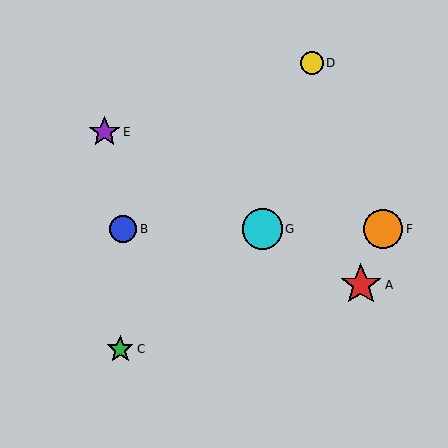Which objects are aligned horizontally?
Objects B, F, G are aligned horizontally.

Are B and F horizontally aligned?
Yes, both are at y≈229.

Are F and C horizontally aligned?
No, F is at y≈229 and C is at y≈349.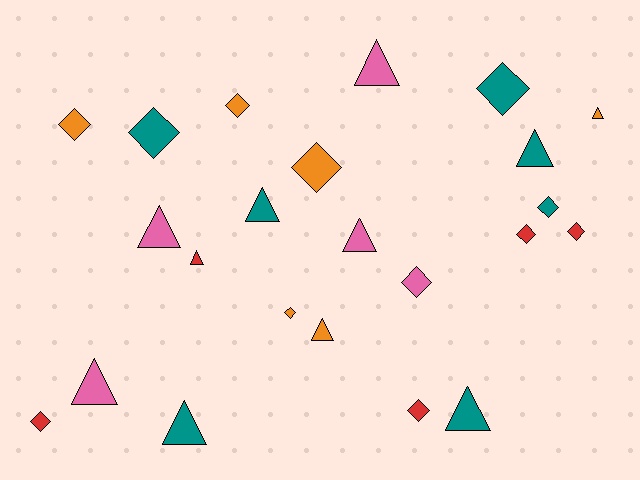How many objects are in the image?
There are 23 objects.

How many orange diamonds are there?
There are 4 orange diamonds.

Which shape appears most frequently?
Diamond, with 12 objects.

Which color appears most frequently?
Teal, with 7 objects.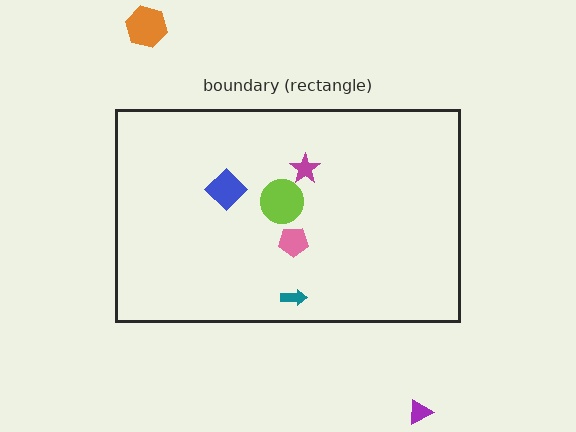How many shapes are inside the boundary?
5 inside, 2 outside.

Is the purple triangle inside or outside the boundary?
Outside.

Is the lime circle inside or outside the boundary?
Inside.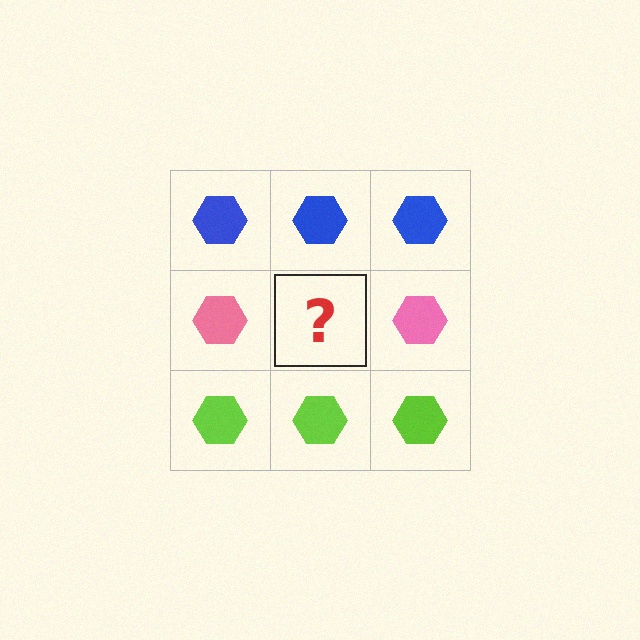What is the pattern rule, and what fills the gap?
The rule is that each row has a consistent color. The gap should be filled with a pink hexagon.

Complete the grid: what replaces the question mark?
The question mark should be replaced with a pink hexagon.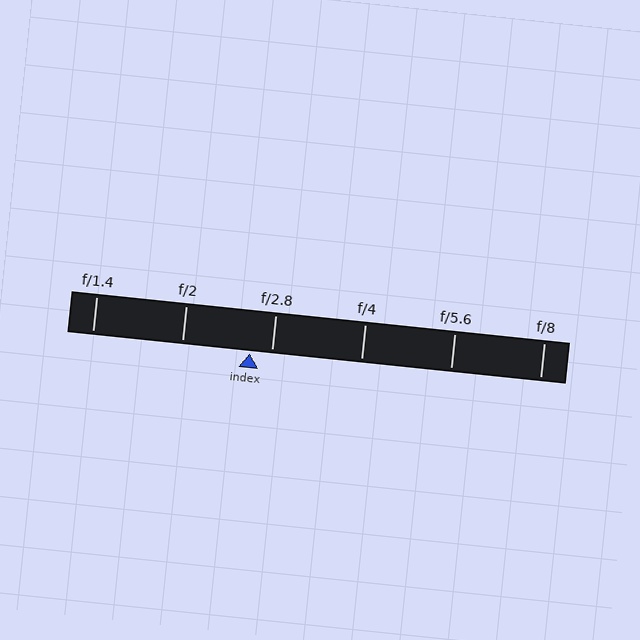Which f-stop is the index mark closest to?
The index mark is closest to f/2.8.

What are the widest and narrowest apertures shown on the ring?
The widest aperture shown is f/1.4 and the narrowest is f/8.